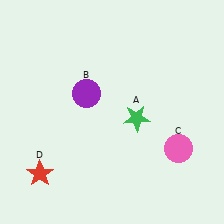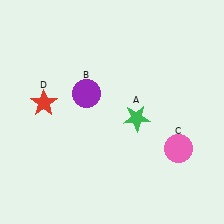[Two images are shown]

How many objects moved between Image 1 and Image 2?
1 object moved between the two images.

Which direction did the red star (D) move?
The red star (D) moved up.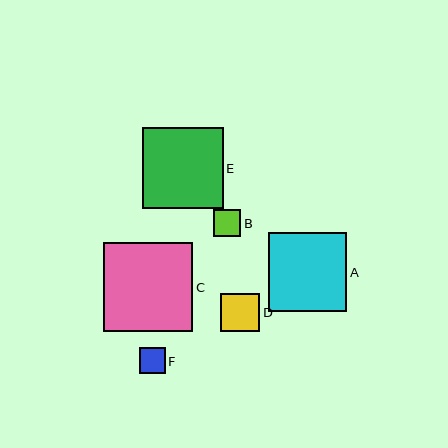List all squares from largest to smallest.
From largest to smallest: C, E, A, D, B, F.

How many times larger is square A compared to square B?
Square A is approximately 2.9 times the size of square B.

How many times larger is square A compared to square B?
Square A is approximately 2.9 times the size of square B.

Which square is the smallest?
Square F is the smallest with a size of approximately 25 pixels.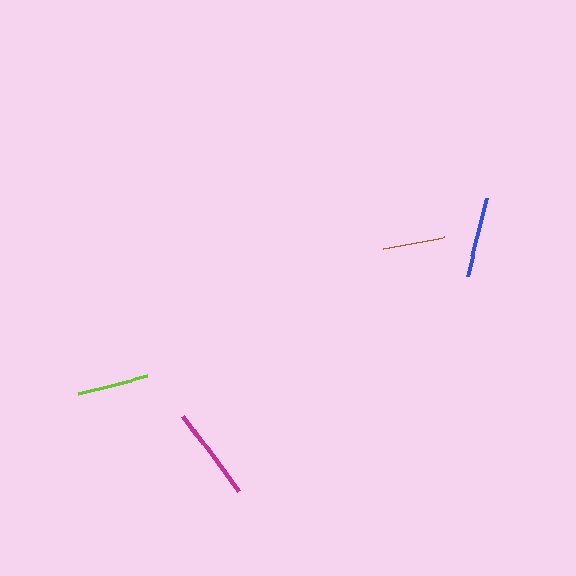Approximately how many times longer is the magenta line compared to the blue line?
The magenta line is approximately 1.2 times the length of the blue line.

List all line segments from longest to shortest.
From longest to shortest: magenta, blue, lime, brown.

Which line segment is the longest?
The magenta line is the longest at approximately 94 pixels.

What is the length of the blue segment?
The blue segment is approximately 81 pixels long.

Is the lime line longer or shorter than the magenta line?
The magenta line is longer than the lime line.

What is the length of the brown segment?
The brown segment is approximately 62 pixels long.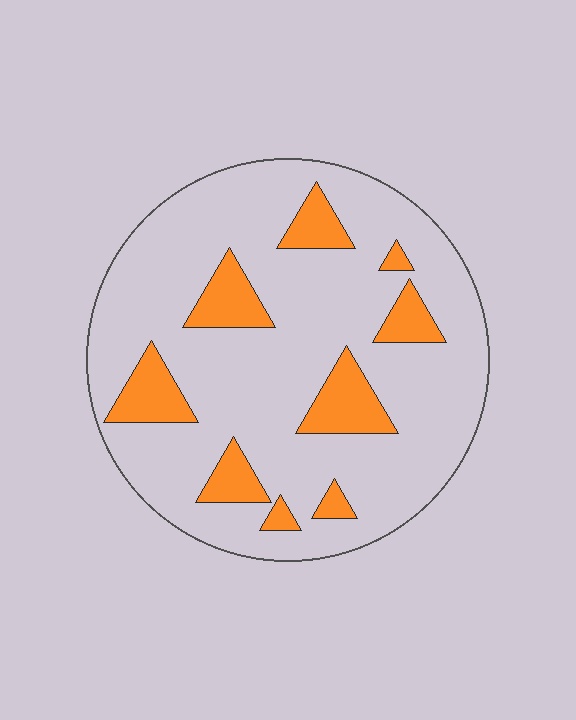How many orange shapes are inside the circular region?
9.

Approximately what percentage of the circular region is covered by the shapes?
Approximately 20%.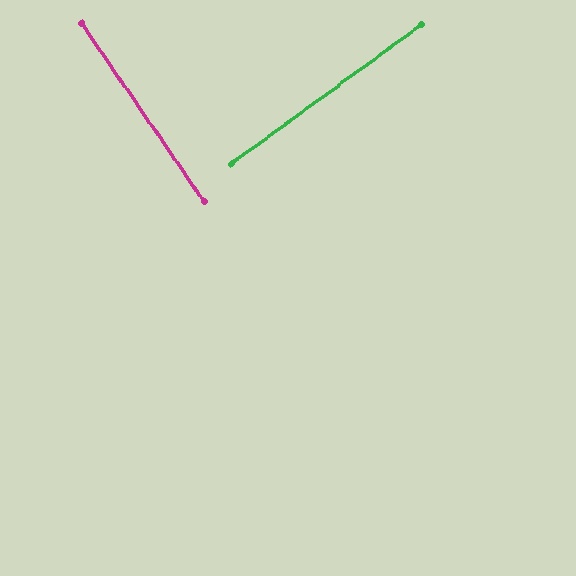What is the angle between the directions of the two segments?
Approximately 88 degrees.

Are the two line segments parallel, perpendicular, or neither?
Perpendicular — they meet at approximately 88°.